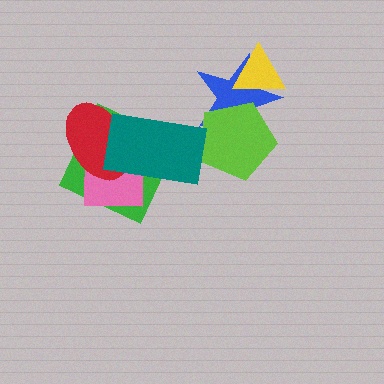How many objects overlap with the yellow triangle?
1 object overlaps with the yellow triangle.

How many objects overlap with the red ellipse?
3 objects overlap with the red ellipse.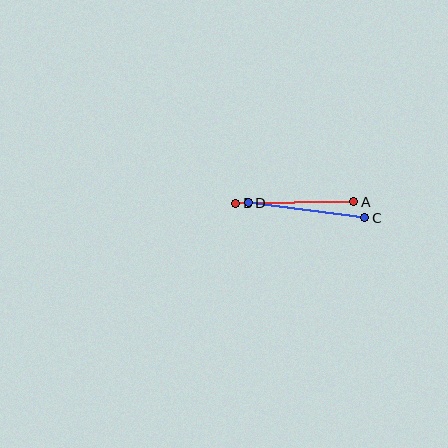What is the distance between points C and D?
The distance is approximately 118 pixels.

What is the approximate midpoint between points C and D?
The midpoint is at approximately (306, 210) pixels.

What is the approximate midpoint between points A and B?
The midpoint is at approximately (295, 203) pixels.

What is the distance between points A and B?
The distance is approximately 118 pixels.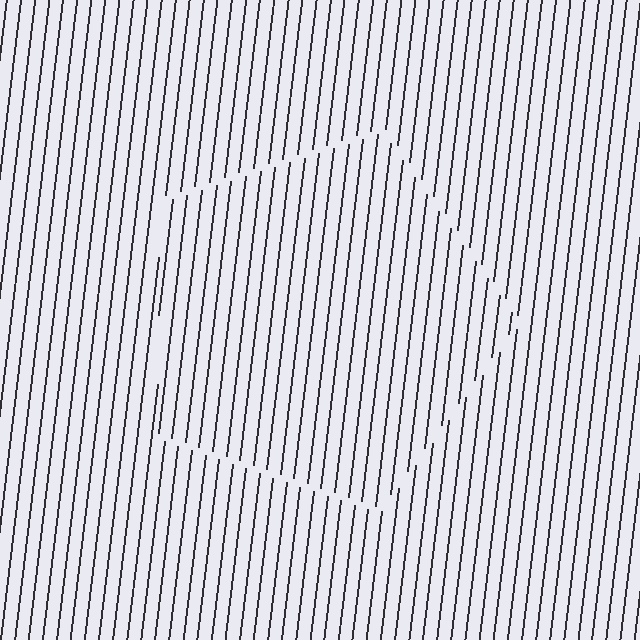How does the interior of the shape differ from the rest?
The interior of the shape contains the same grating, shifted by half a period — the contour is defined by the phase discontinuity where line-ends from the inner and outer gratings abut.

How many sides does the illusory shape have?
5 sides — the line-ends trace a pentagon.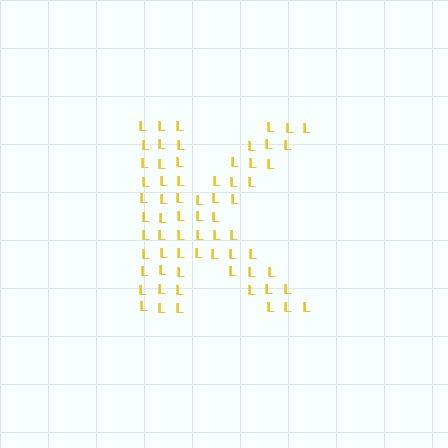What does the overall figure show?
The overall figure shows the letter K.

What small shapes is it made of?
It is made of small letter L's.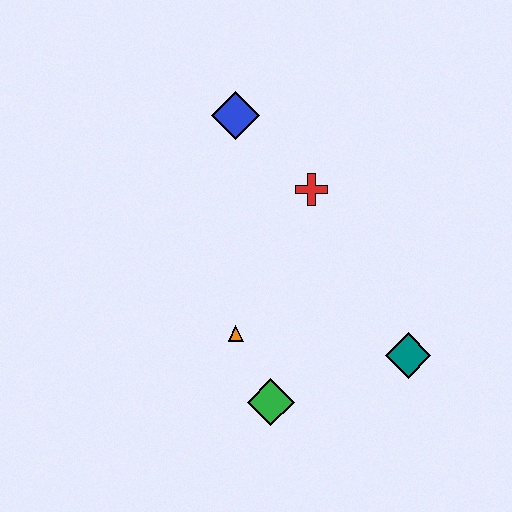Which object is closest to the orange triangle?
The green diamond is closest to the orange triangle.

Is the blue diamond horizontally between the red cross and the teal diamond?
No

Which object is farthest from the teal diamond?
The blue diamond is farthest from the teal diamond.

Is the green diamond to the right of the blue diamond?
Yes